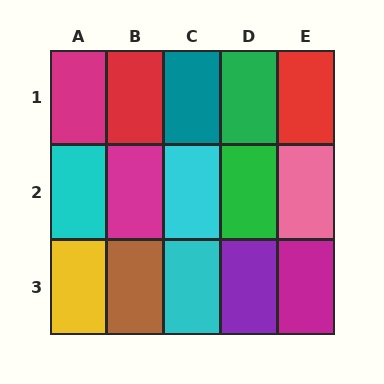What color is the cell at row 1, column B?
Red.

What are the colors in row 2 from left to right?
Cyan, magenta, cyan, green, pink.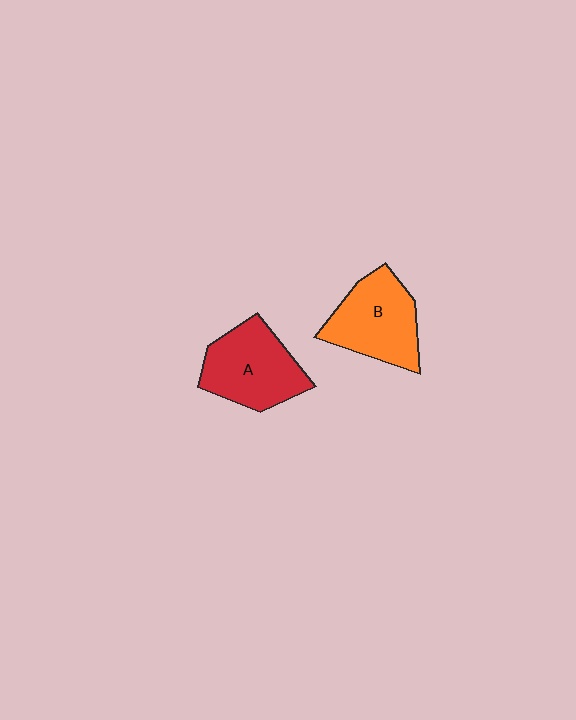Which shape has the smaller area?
Shape B (orange).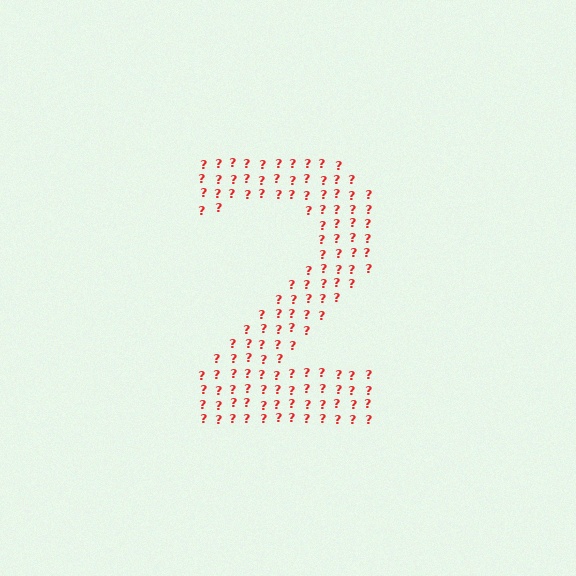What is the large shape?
The large shape is the digit 2.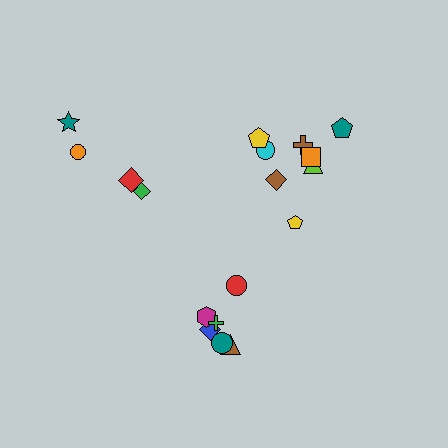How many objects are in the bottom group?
There are 6 objects.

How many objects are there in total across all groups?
There are 18 objects.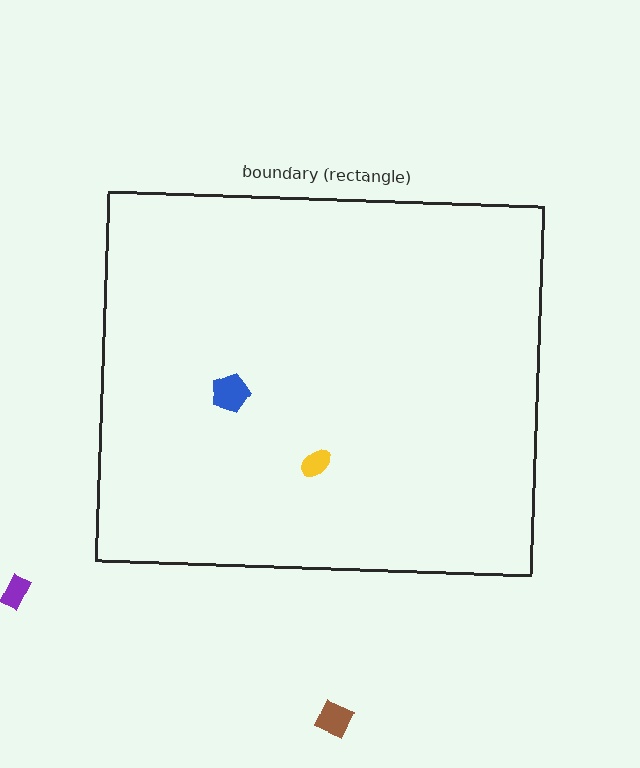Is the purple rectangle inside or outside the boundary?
Outside.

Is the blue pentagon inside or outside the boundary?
Inside.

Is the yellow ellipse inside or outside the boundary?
Inside.